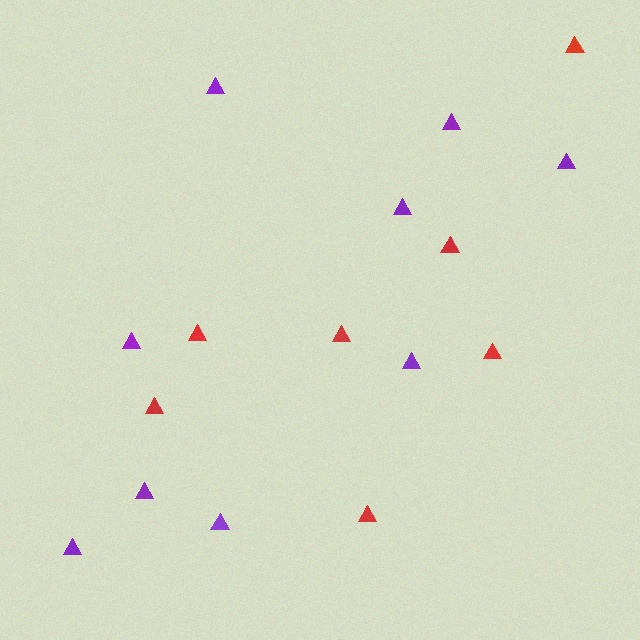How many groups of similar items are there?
There are 2 groups: one group of red triangles (7) and one group of purple triangles (9).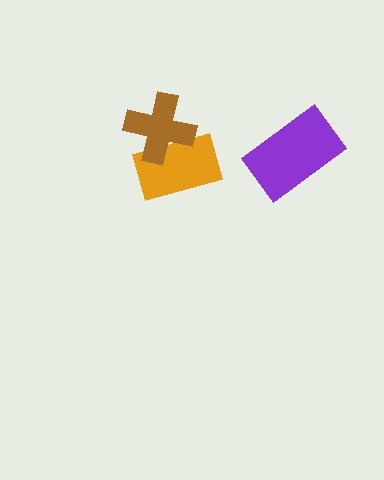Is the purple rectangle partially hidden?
No, no other shape covers it.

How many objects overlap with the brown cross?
1 object overlaps with the brown cross.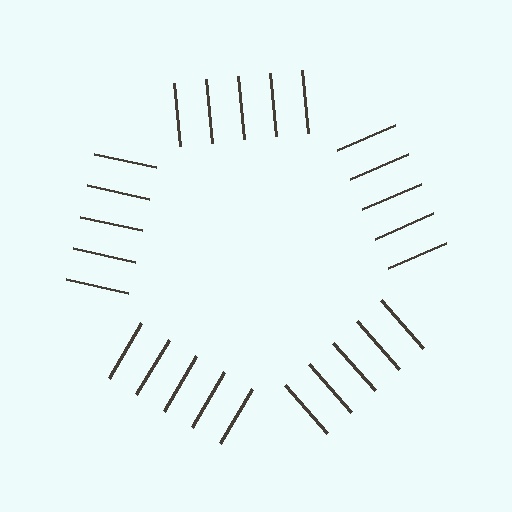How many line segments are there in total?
25 — 5 along each of the 5 edges.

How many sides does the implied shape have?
5 sides — the line-ends trace a pentagon.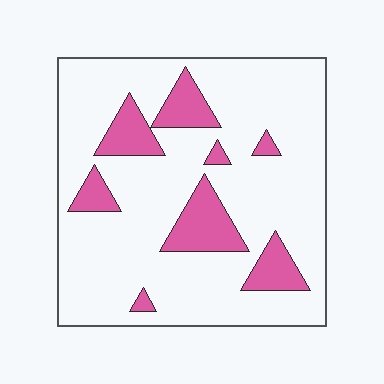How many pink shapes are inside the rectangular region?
8.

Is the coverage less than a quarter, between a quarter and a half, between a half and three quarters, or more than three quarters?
Less than a quarter.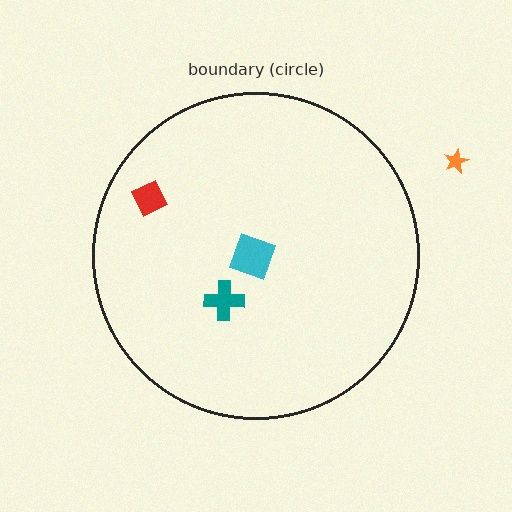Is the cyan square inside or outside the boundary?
Inside.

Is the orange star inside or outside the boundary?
Outside.